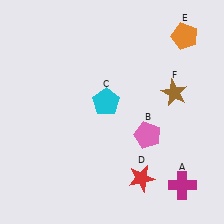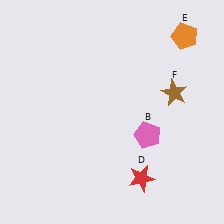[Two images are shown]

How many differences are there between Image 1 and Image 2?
There are 2 differences between the two images.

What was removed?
The magenta cross (A), the cyan pentagon (C) were removed in Image 2.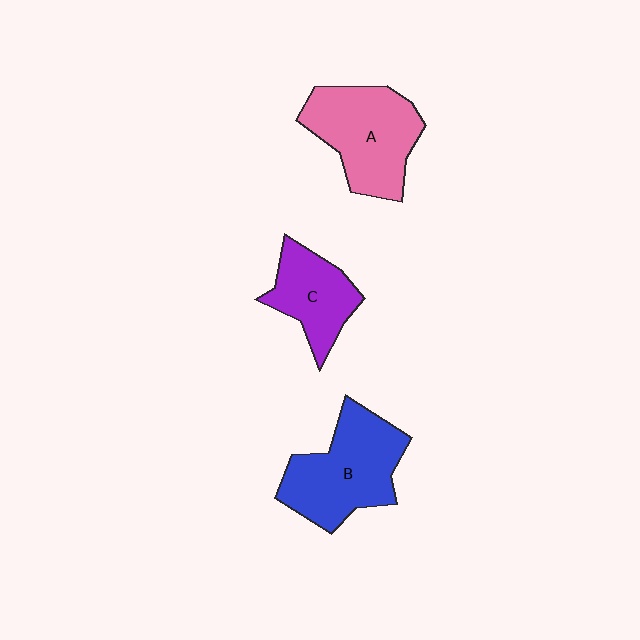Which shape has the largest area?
Shape B (blue).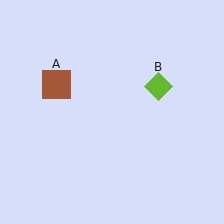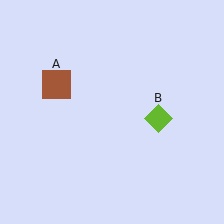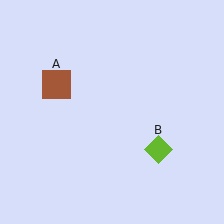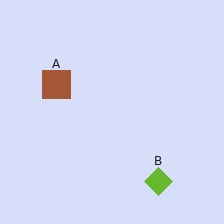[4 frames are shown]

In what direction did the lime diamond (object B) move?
The lime diamond (object B) moved down.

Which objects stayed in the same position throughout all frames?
Brown square (object A) remained stationary.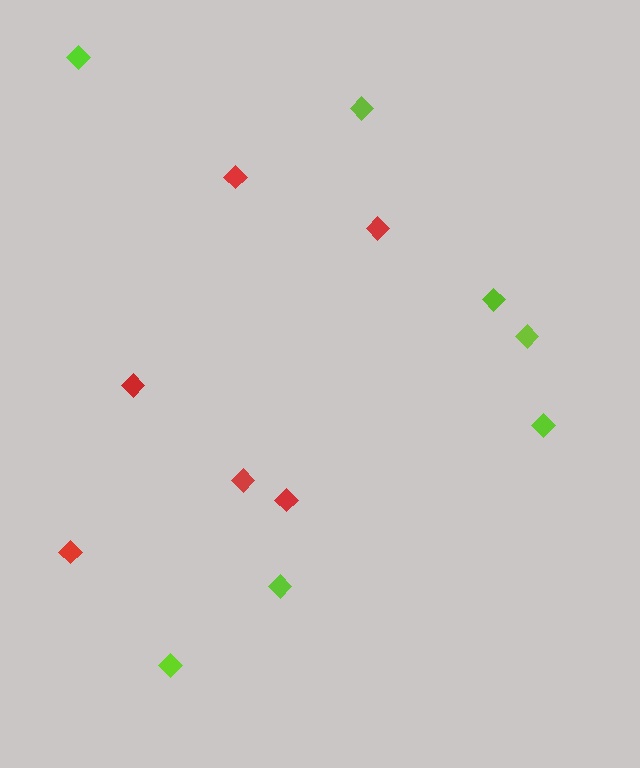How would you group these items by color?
There are 2 groups: one group of lime diamonds (7) and one group of red diamonds (6).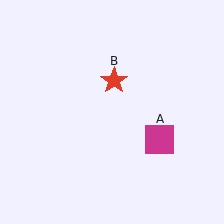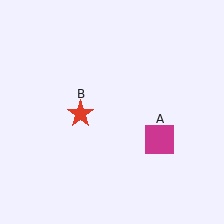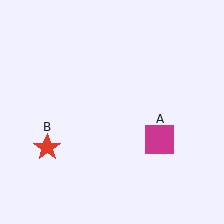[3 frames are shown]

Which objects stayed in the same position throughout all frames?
Magenta square (object A) remained stationary.